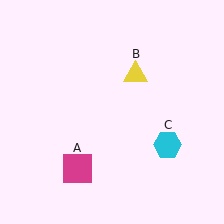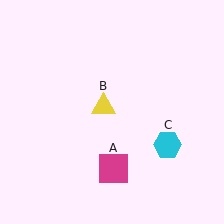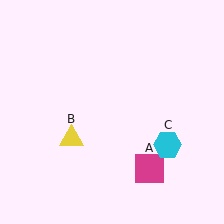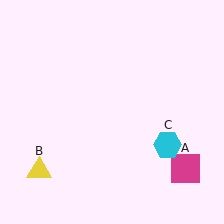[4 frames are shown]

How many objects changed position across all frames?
2 objects changed position: magenta square (object A), yellow triangle (object B).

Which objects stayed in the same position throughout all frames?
Cyan hexagon (object C) remained stationary.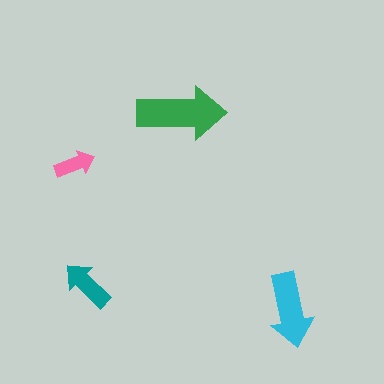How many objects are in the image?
There are 4 objects in the image.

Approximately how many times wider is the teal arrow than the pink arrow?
About 1.5 times wider.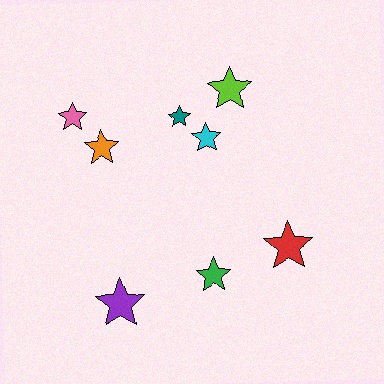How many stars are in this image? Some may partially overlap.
There are 8 stars.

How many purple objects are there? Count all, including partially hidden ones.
There is 1 purple object.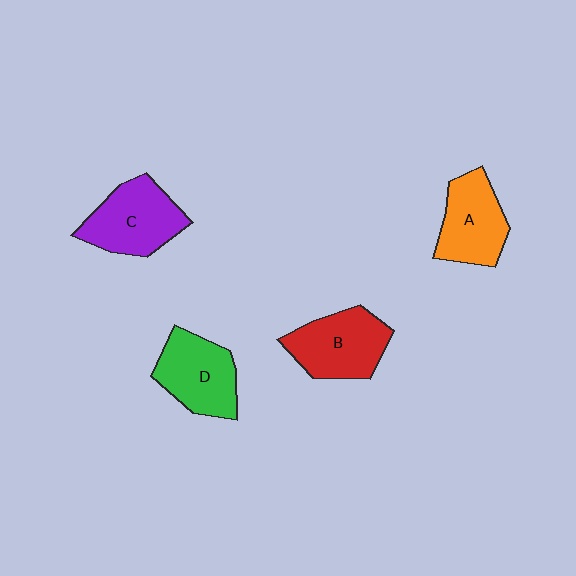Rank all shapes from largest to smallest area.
From largest to smallest: C (purple), B (red), D (green), A (orange).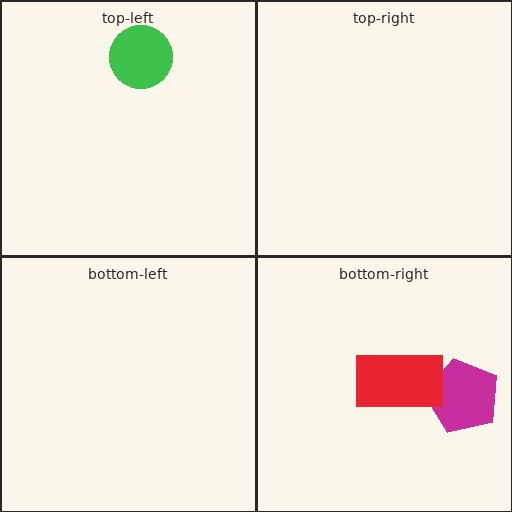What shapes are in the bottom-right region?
The magenta pentagon, the red rectangle.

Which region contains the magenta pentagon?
The bottom-right region.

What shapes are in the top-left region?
The green circle.